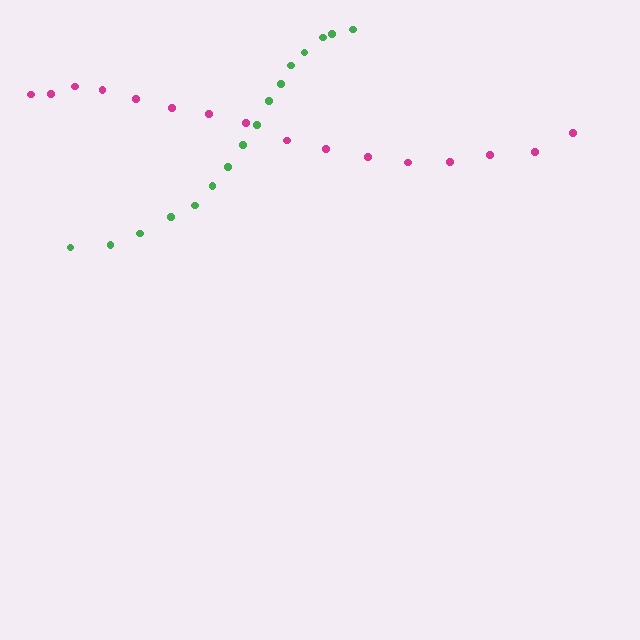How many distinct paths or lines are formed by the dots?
There are 2 distinct paths.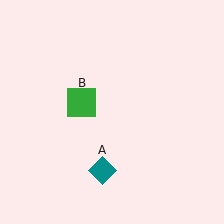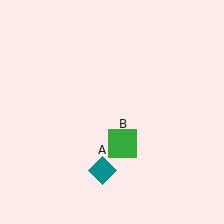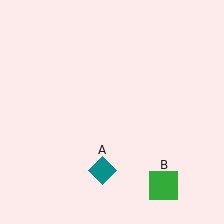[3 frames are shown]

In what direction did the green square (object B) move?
The green square (object B) moved down and to the right.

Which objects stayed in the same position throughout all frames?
Teal diamond (object A) remained stationary.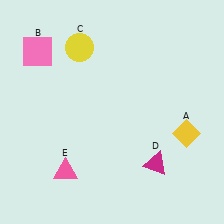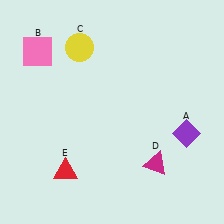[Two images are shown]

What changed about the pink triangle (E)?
In Image 1, E is pink. In Image 2, it changed to red.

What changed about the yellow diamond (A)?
In Image 1, A is yellow. In Image 2, it changed to purple.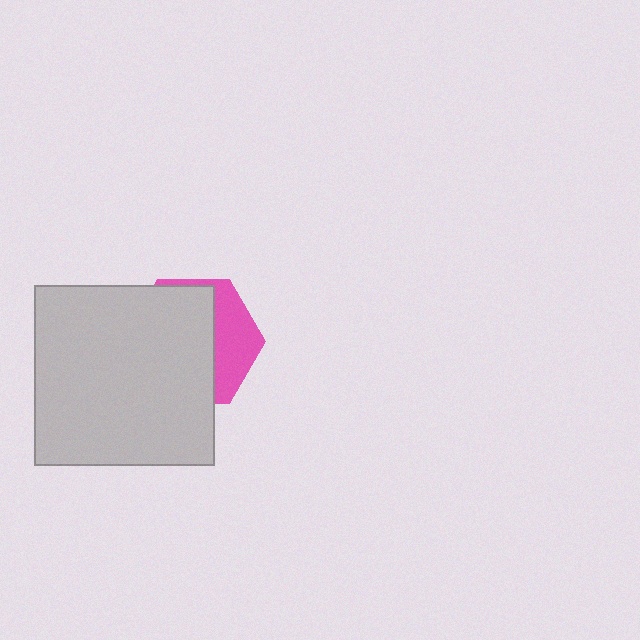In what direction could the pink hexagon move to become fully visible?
The pink hexagon could move right. That would shift it out from behind the light gray square entirely.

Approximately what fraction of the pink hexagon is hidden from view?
Roughly 67% of the pink hexagon is hidden behind the light gray square.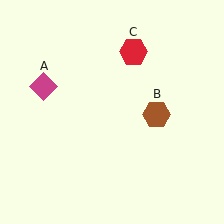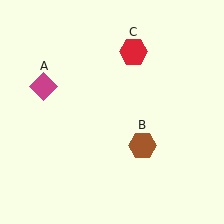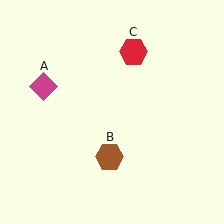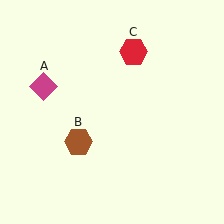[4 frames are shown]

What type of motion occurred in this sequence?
The brown hexagon (object B) rotated clockwise around the center of the scene.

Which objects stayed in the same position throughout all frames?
Magenta diamond (object A) and red hexagon (object C) remained stationary.